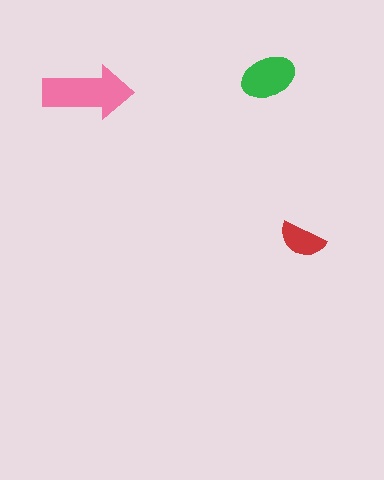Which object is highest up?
The green ellipse is topmost.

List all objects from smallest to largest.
The red semicircle, the green ellipse, the pink arrow.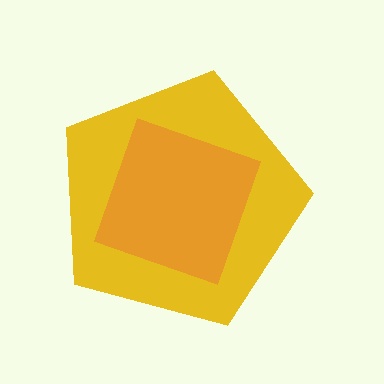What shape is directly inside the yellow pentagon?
The orange diamond.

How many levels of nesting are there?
2.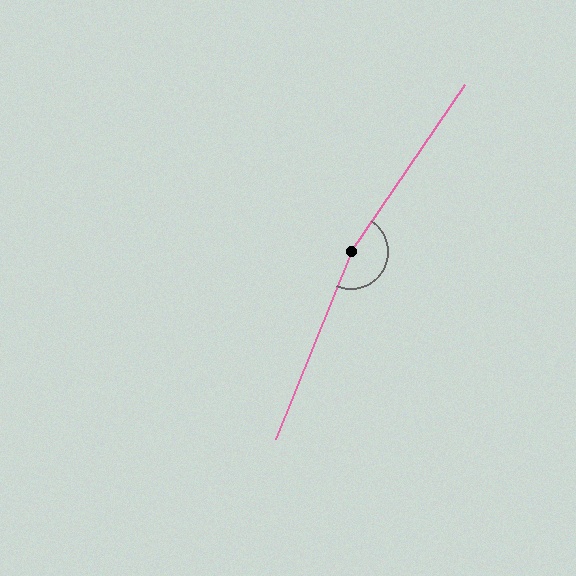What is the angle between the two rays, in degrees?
Approximately 168 degrees.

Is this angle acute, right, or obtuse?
It is obtuse.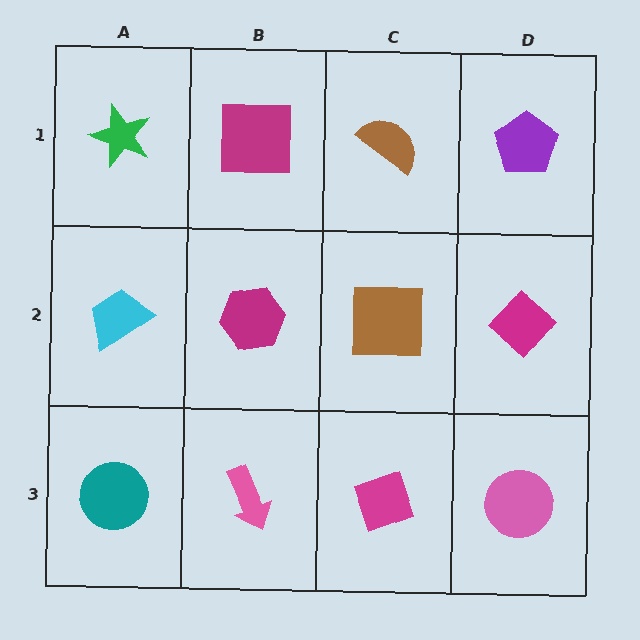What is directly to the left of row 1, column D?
A brown semicircle.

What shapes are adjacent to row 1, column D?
A magenta diamond (row 2, column D), a brown semicircle (row 1, column C).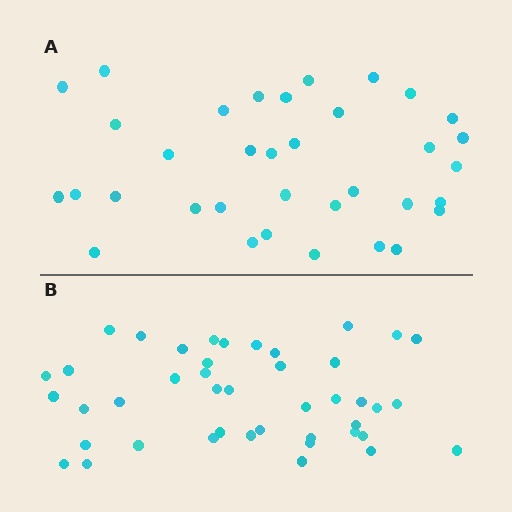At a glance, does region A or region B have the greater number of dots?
Region B (the bottom region) has more dots.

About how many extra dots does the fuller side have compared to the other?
Region B has roughly 8 or so more dots than region A.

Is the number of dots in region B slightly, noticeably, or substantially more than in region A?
Region B has only slightly more — the two regions are fairly close. The ratio is roughly 1.2 to 1.